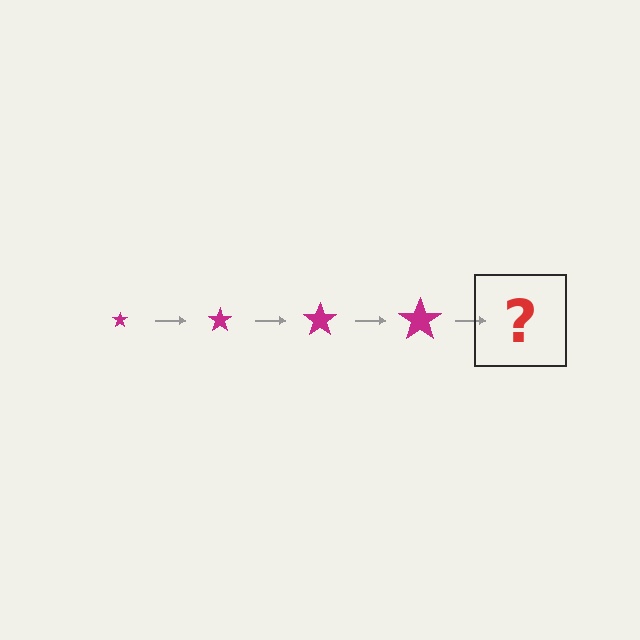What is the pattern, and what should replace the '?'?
The pattern is that the star gets progressively larger each step. The '?' should be a magenta star, larger than the previous one.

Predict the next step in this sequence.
The next step is a magenta star, larger than the previous one.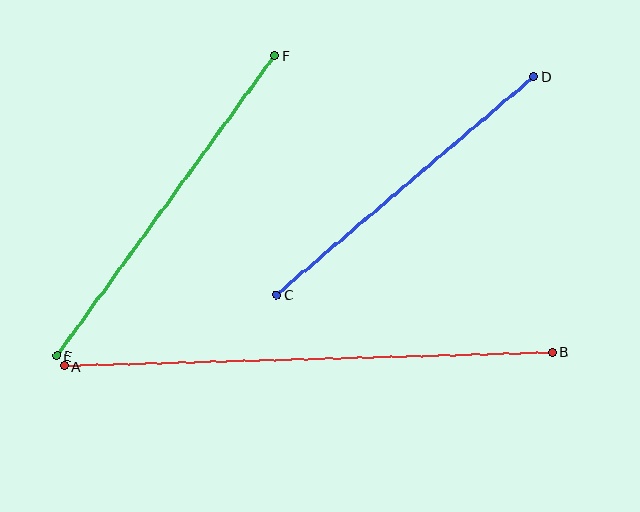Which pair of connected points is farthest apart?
Points A and B are farthest apart.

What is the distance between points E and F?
The distance is approximately 371 pixels.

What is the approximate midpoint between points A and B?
The midpoint is at approximately (308, 359) pixels.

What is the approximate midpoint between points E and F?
The midpoint is at approximately (165, 206) pixels.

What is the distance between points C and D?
The distance is approximately 338 pixels.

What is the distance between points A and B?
The distance is approximately 488 pixels.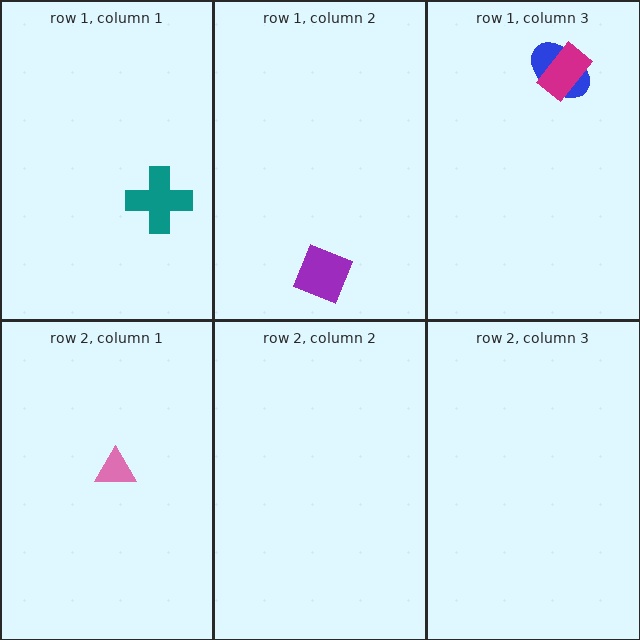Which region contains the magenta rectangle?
The row 1, column 3 region.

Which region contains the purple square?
The row 1, column 2 region.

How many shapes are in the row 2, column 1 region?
1.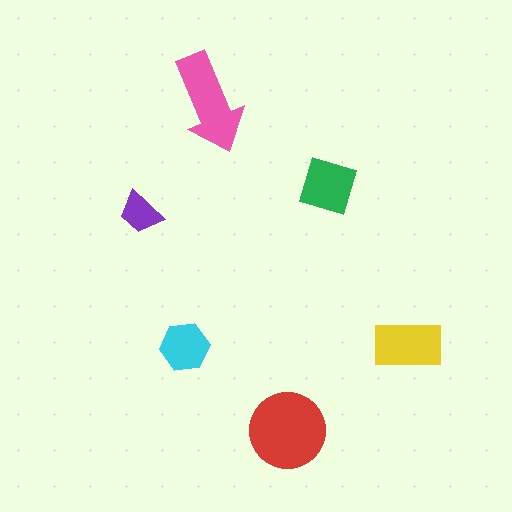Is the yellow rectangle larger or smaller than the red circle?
Smaller.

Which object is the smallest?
The purple trapezoid.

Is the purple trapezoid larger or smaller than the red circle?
Smaller.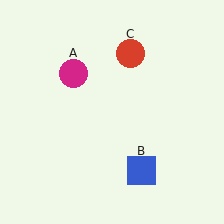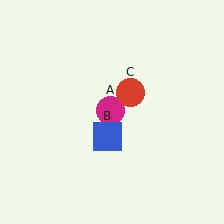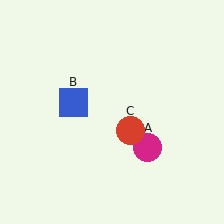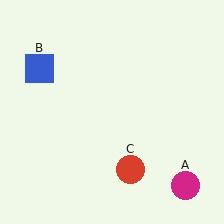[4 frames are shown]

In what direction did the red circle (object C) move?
The red circle (object C) moved down.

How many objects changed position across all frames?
3 objects changed position: magenta circle (object A), blue square (object B), red circle (object C).